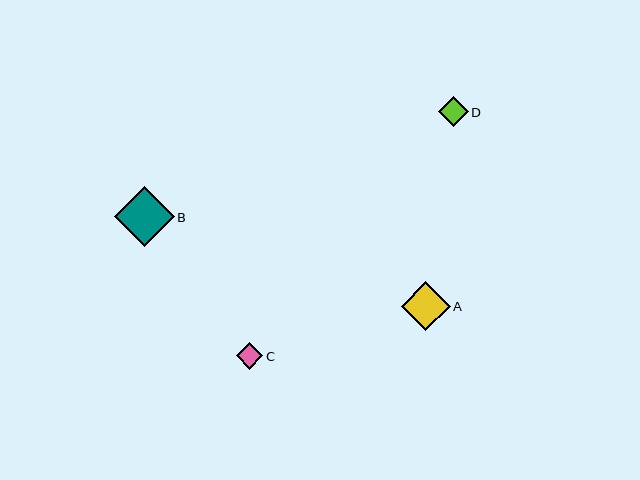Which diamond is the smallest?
Diamond C is the smallest with a size of approximately 27 pixels.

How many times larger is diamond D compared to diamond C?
Diamond D is approximately 1.1 times the size of diamond C.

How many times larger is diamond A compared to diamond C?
Diamond A is approximately 1.8 times the size of diamond C.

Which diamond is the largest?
Diamond B is the largest with a size of approximately 60 pixels.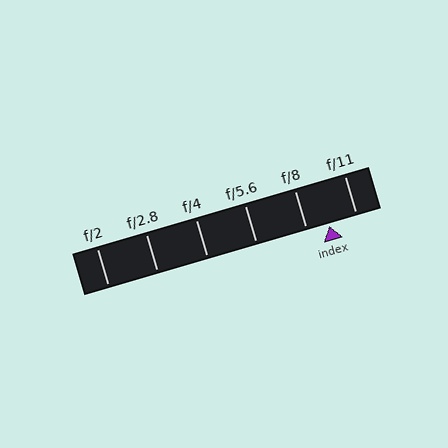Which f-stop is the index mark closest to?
The index mark is closest to f/8.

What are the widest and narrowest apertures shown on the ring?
The widest aperture shown is f/2 and the narrowest is f/11.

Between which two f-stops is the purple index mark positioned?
The index mark is between f/8 and f/11.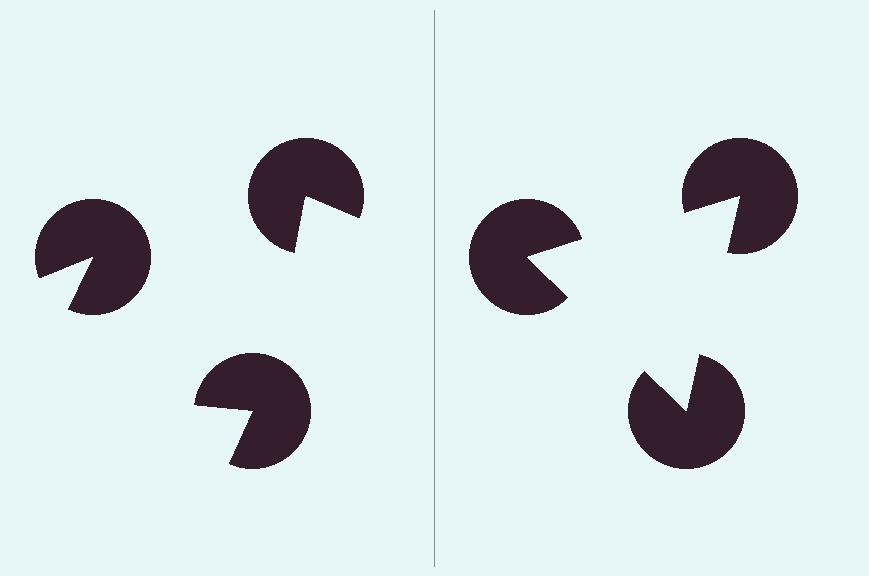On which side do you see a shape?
An illusory triangle appears on the right side. On the left side the wedge cuts are rotated, so no coherent shape forms.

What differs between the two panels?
The pac-man discs are positioned identically on both sides; only the wedge orientations differ. On the right they align to a triangle; on the left they are misaligned.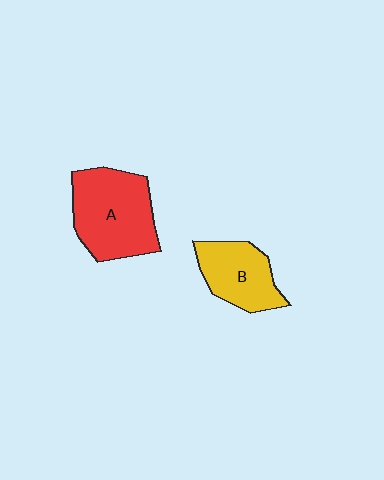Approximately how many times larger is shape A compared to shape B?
Approximately 1.5 times.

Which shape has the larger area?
Shape A (red).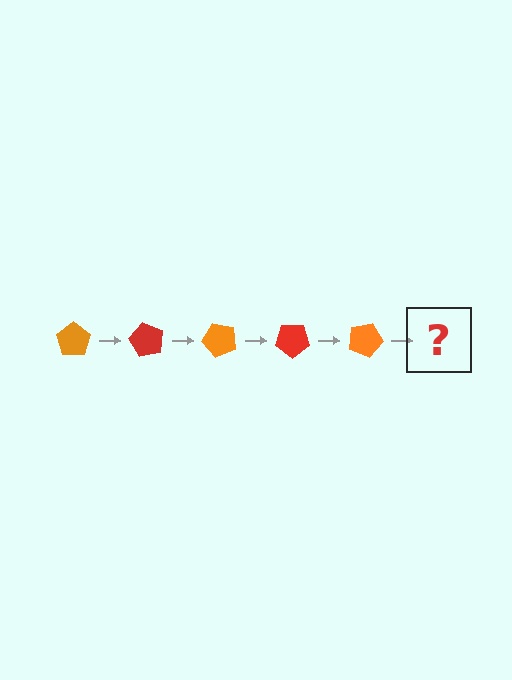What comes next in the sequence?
The next element should be a red pentagon, rotated 300 degrees from the start.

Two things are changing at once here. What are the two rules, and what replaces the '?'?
The two rules are that it rotates 60 degrees each step and the color cycles through orange and red. The '?' should be a red pentagon, rotated 300 degrees from the start.